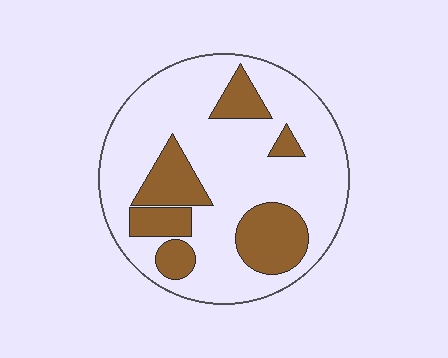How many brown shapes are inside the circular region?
6.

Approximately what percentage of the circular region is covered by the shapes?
Approximately 25%.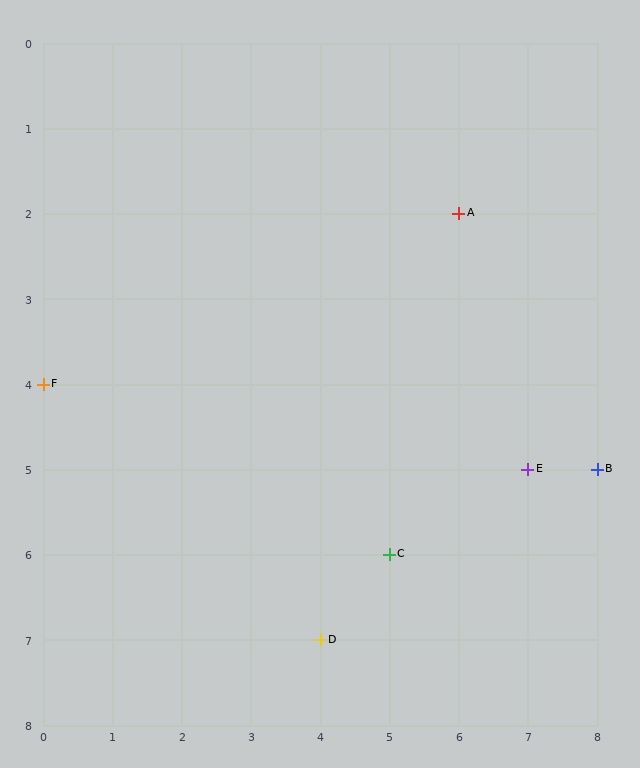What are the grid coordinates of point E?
Point E is at grid coordinates (7, 5).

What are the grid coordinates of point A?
Point A is at grid coordinates (6, 2).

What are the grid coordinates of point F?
Point F is at grid coordinates (0, 4).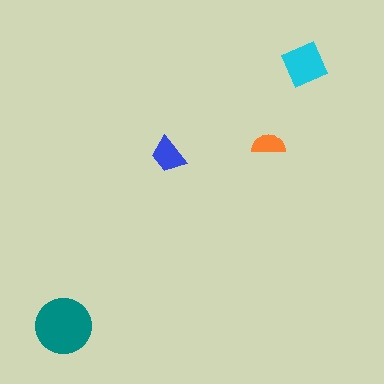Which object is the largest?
The teal circle.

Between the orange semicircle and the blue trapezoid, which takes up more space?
The blue trapezoid.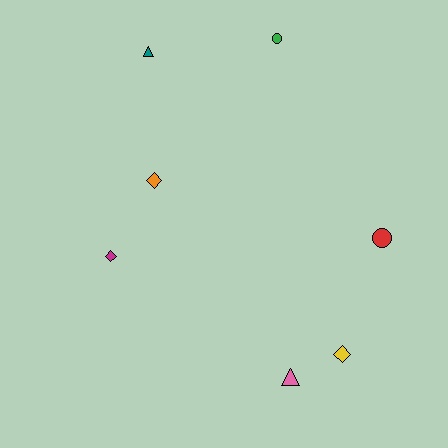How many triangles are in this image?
There are 2 triangles.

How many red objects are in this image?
There is 1 red object.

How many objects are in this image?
There are 7 objects.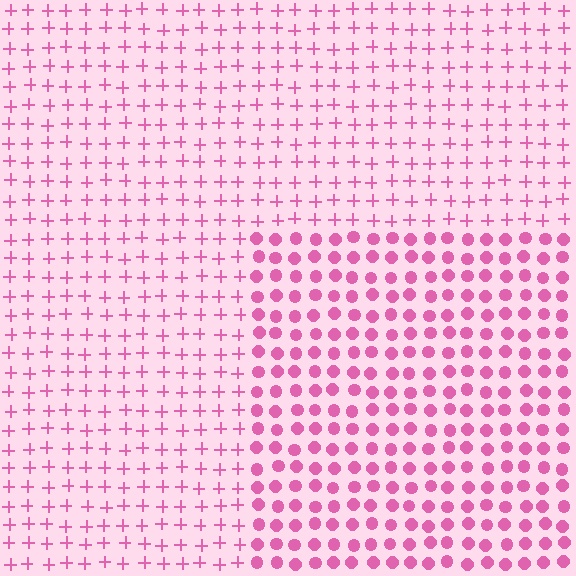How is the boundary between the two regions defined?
The boundary is defined by a change in element shape: circles inside vs. plus signs outside. All elements share the same color and spacing.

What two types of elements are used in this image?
The image uses circles inside the rectangle region and plus signs outside it.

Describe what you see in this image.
The image is filled with small pink elements arranged in a uniform grid. A rectangle-shaped region contains circles, while the surrounding area contains plus signs. The boundary is defined purely by the change in element shape.